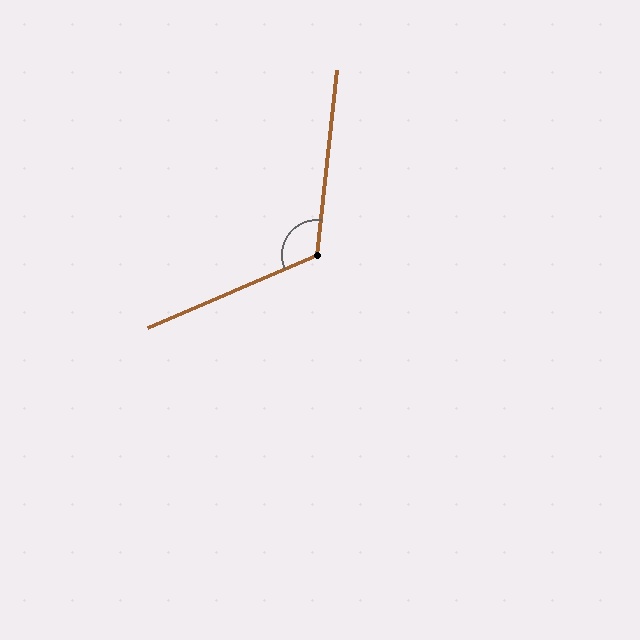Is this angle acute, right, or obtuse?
It is obtuse.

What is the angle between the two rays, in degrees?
Approximately 120 degrees.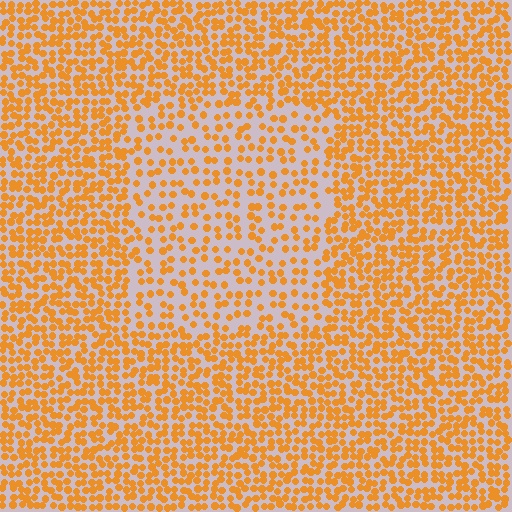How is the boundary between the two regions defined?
The boundary is defined by a change in element density (approximately 1.9x ratio). All elements are the same color, size, and shape.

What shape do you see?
I see a rectangle.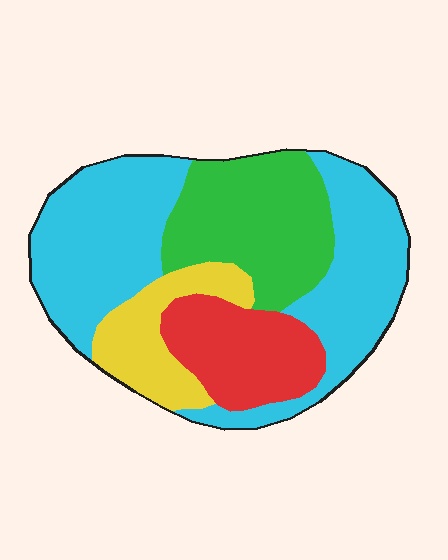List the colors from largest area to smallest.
From largest to smallest: cyan, green, red, yellow.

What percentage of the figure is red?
Red covers 16% of the figure.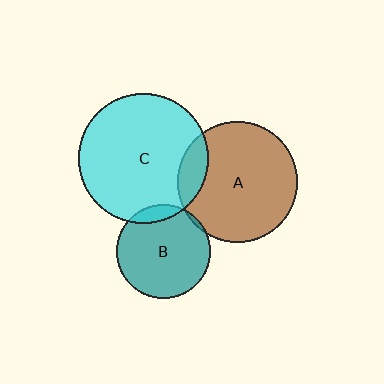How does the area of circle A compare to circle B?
Approximately 1.7 times.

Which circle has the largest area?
Circle C (cyan).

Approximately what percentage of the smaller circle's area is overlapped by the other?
Approximately 5%.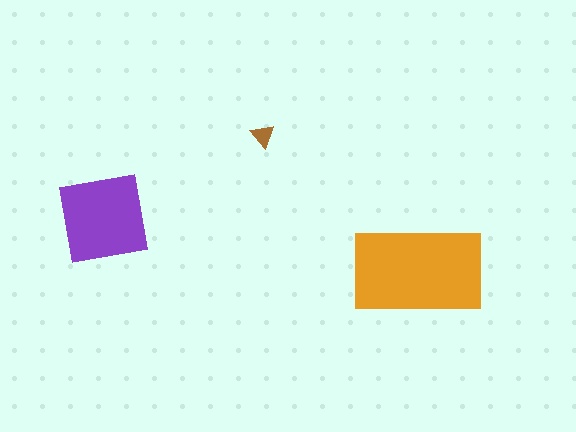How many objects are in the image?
There are 3 objects in the image.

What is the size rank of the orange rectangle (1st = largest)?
1st.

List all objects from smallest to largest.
The brown triangle, the purple square, the orange rectangle.